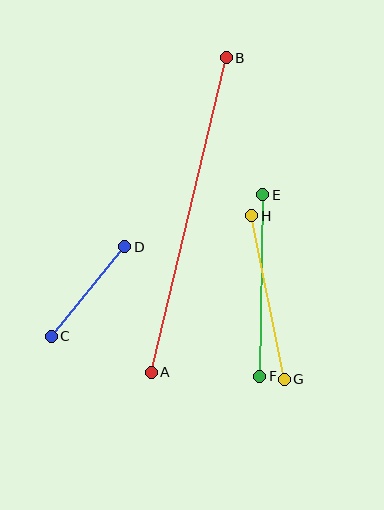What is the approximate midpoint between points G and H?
The midpoint is at approximately (268, 298) pixels.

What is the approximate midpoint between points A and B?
The midpoint is at approximately (189, 215) pixels.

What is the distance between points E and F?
The distance is approximately 181 pixels.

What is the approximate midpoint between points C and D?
The midpoint is at approximately (88, 291) pixels.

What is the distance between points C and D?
The distance is approximately 116 pixels.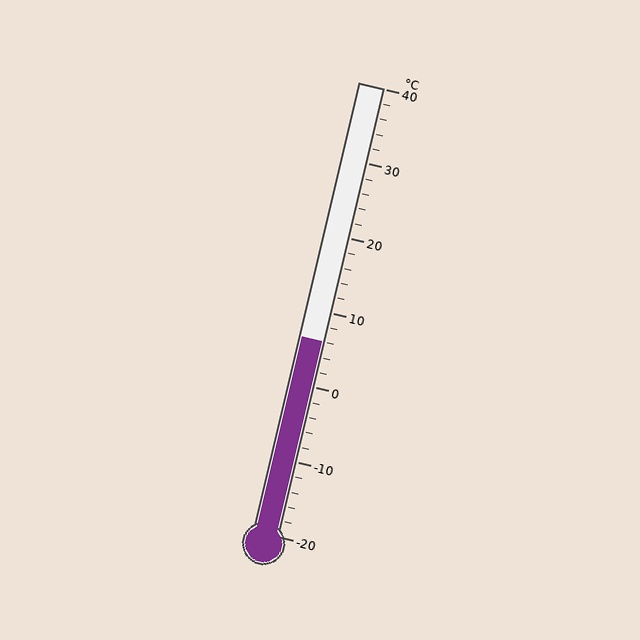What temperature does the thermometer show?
The thermometer shows approximately 6°C.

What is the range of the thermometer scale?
The thermometer scale ranges from -20°C to 40°C.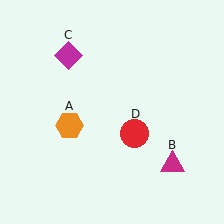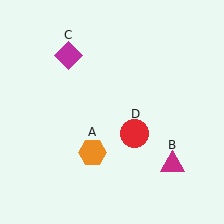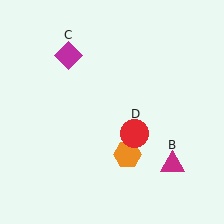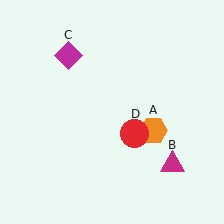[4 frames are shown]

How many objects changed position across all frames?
1 object changed position: orange hexagon (object A).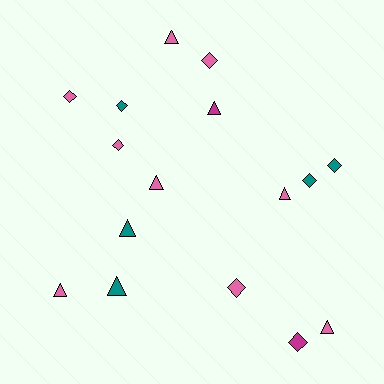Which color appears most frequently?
Pink, with 9 objects.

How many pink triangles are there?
There are 5 pink triangles.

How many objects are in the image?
There are 16 objects.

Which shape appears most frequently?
Diamond, with 8 objects.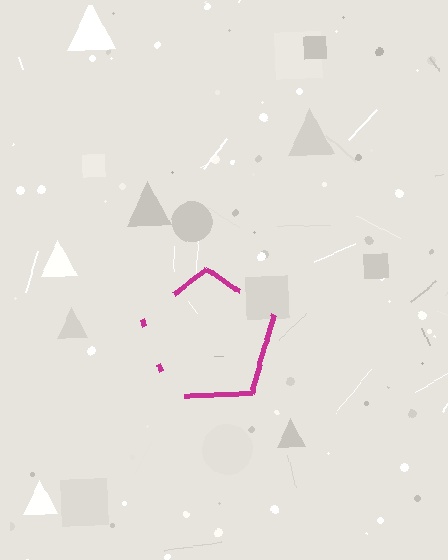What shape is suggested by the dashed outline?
The dashed outline suggests a pentagon.